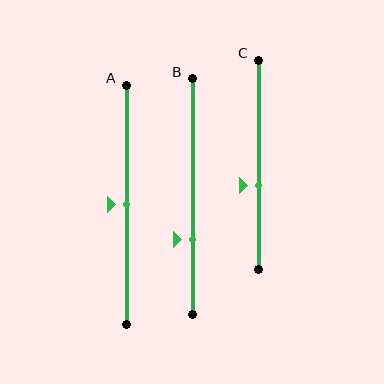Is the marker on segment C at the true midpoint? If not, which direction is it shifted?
No, the marker on segment C is shifted downward by about 10% of the segment length.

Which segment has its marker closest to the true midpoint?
Segment A has its marker closest to the true midpoint.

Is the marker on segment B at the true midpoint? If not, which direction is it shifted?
No, the marker on segment B is shifted downward by about 18% of the segment length.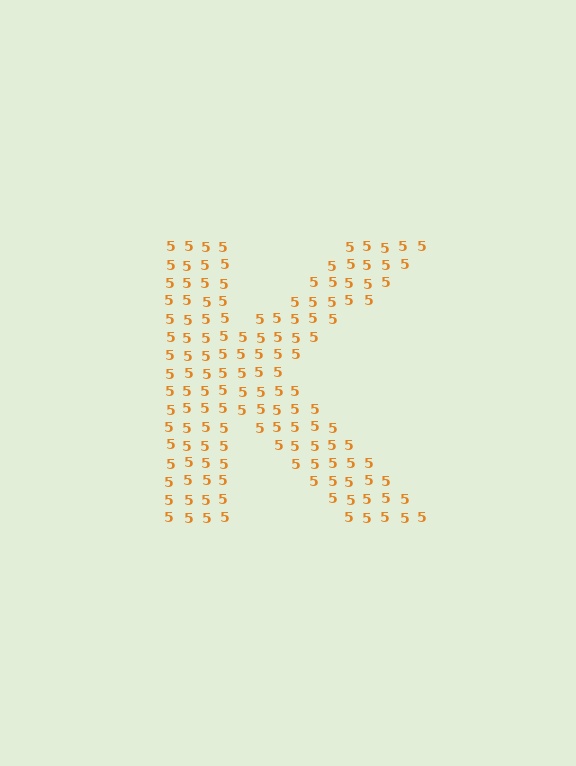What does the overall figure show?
The overall figure shows the letter K.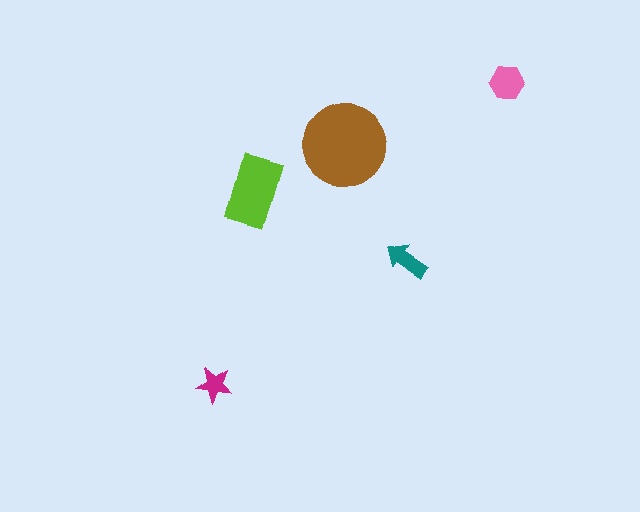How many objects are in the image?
There are 5 objects in the image.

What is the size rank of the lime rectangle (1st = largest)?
2nd.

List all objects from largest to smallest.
The brown circle, the lime rectangle, the pink hexagon, the teal arrow, the magenta star.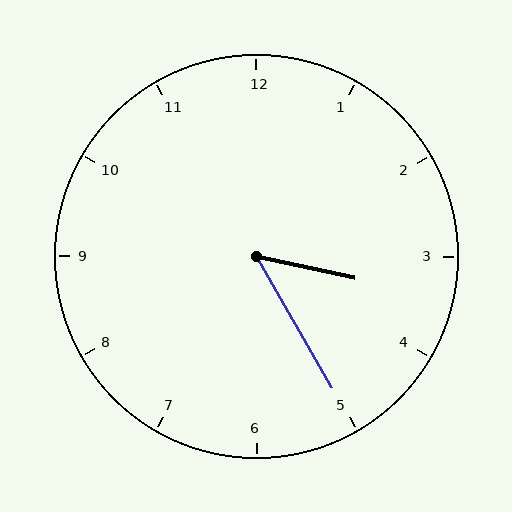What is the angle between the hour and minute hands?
Approximately 48 degrees.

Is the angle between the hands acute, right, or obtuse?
It is acute.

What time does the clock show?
3:25.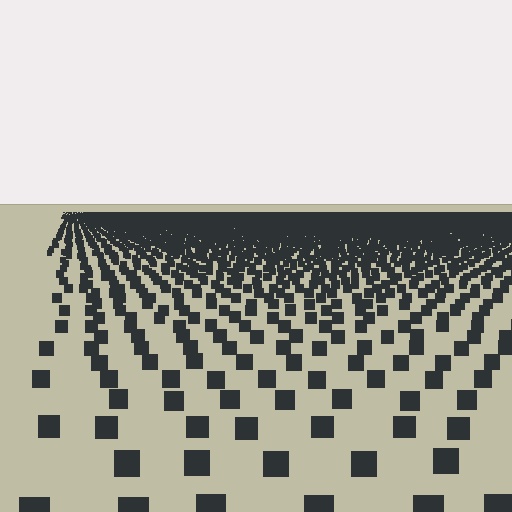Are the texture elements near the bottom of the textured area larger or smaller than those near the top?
Larger. Near the bottom, elements are closer to the viewer and appear at a bigger on-screen size.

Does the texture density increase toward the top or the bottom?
Density increases toward the top.